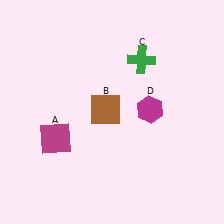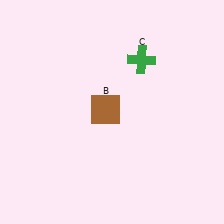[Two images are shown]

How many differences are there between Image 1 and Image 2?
There are 2 differences between the two images.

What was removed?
The magenta square (A), the magenta hexagon (D) were removed in Image 2.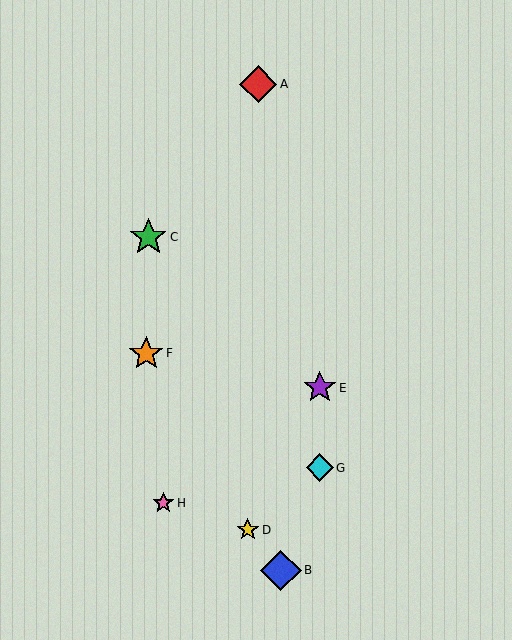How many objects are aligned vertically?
2 objects (E, G) are aligned vertically.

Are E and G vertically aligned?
Yes, both are at x≈320.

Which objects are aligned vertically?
Objects E, G are aligned vertically.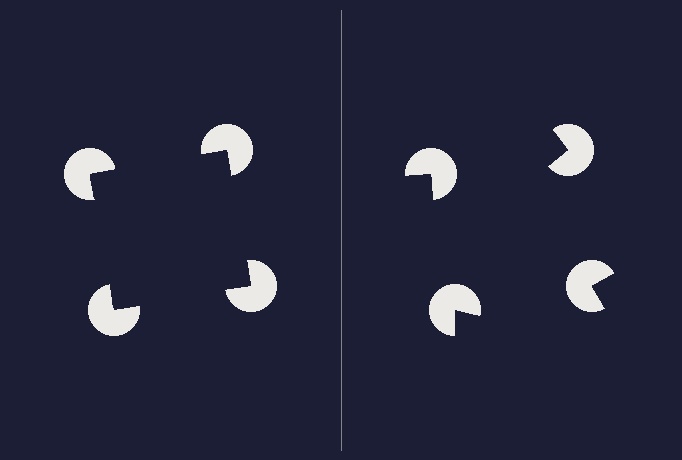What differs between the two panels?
The pac-man discs are positioned identically on both sides; only the wedge orientations differ. On the left they align to a square; on the right they are misaligned.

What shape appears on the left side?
An illusory square.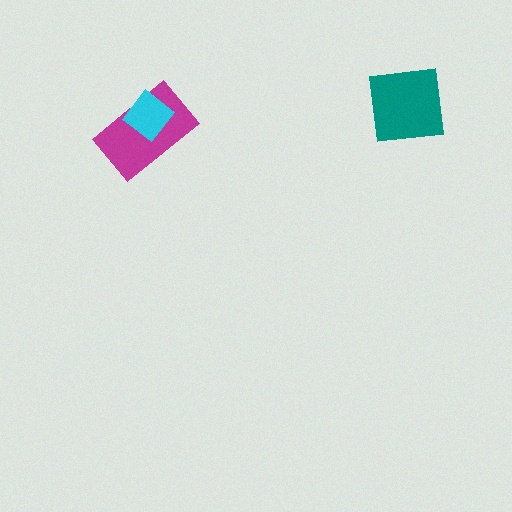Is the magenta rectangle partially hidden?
Yes, it is partially covered by another shape.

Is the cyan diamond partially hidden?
No, no other shape covers it.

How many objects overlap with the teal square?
0 objects overlap with the teal square.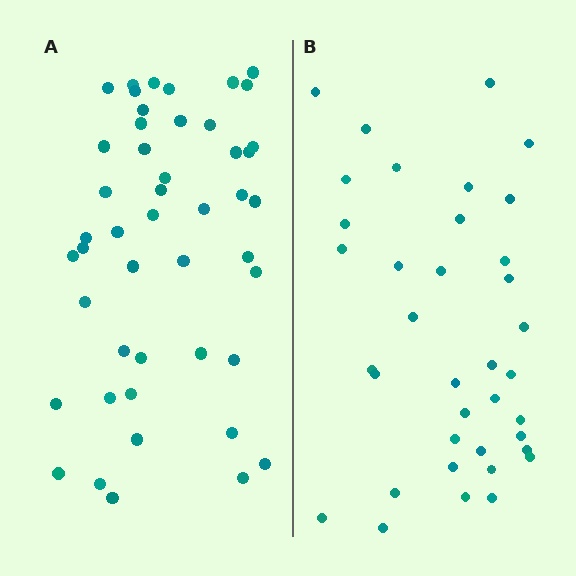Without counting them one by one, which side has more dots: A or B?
Region A (the left region) has more dots.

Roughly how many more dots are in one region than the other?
Region A has roughly 10 or so more dots than region B.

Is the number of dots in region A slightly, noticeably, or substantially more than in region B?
Region A has noticeably more, but not dramatically so. The ratio is roughly 1.3 to 1.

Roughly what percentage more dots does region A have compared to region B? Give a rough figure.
About 25% more.